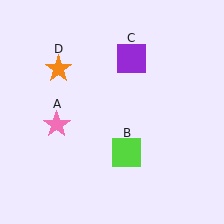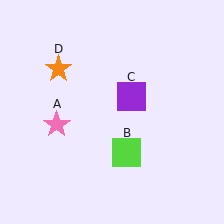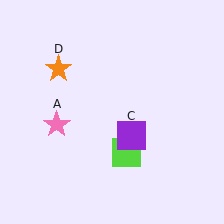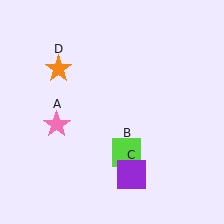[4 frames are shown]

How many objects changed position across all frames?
1 object changed position: purple square (object C).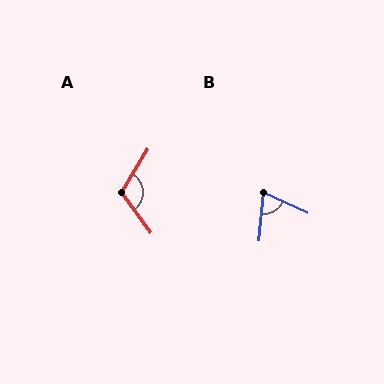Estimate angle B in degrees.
Approximately 70 degrees.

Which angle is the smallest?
B, at approximately 70 degrees.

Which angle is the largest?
A, at approximately 113 degrees.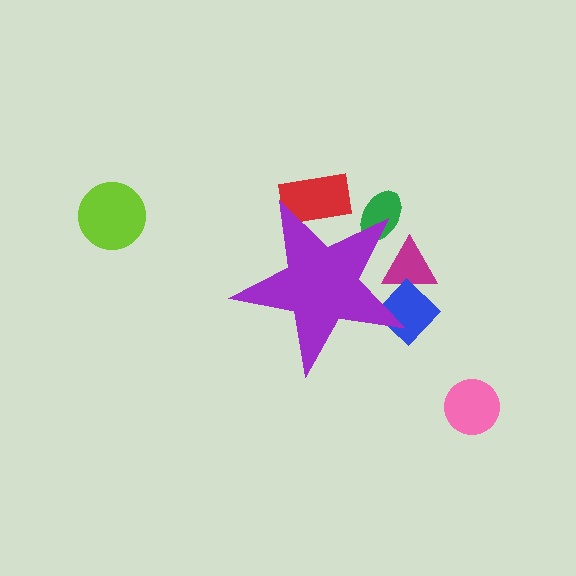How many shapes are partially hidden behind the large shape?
4 shapes are partially hidden.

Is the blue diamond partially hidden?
Yes, the blue diamond is partially hidden behind the purple star.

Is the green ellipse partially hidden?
Yes, the green ellipse is partially hidden behind the purple star.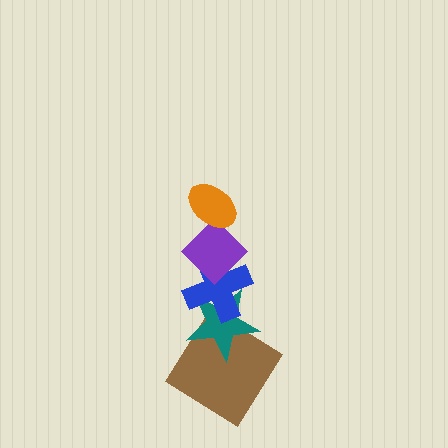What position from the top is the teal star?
The teal star is 4th from the top.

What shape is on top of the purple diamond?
The orange ellipse is on top of the purple diamond.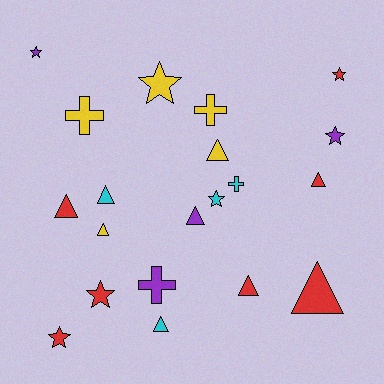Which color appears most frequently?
Red, with 7 objects.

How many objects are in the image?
There are 20 objects.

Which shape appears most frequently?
Triangle, with 9 objects.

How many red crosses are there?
There are no red crosses.